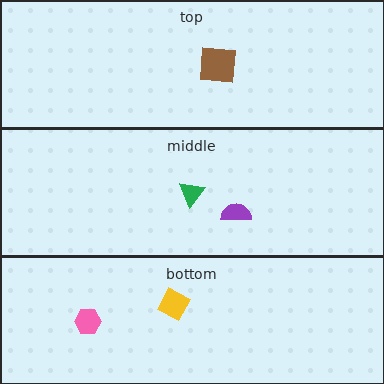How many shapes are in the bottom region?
2.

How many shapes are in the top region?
1.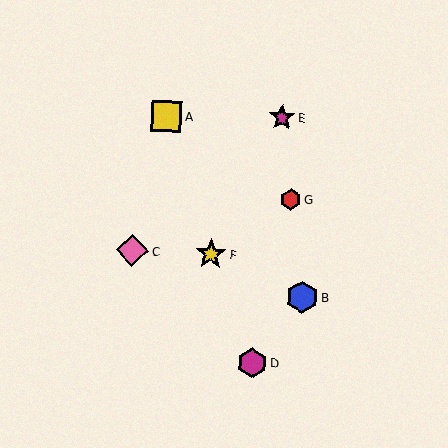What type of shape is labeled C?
Shape C is a pink diamond.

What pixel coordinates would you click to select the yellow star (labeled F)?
Click at (211, 254) to select the yellow star F.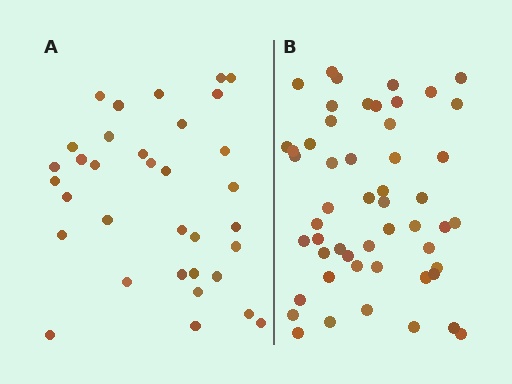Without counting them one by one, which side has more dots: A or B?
Region B (the right region) has more dots.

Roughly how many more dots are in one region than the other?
Region B has approximately 20 more dots than region A.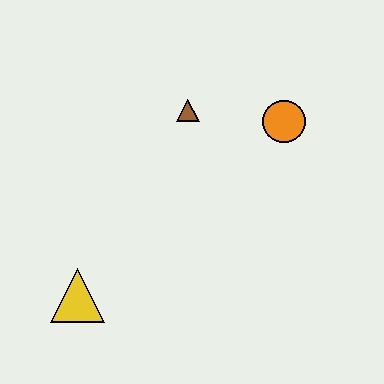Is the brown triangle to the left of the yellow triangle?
No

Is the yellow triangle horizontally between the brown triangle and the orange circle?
No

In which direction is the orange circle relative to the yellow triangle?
The orange circle is to the right of the yellow triangle.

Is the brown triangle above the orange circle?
Yes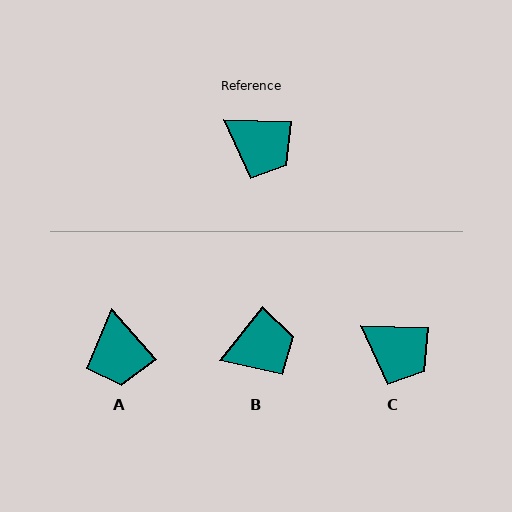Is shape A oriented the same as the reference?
No, it is off by about 47 degrees.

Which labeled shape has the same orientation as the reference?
C.